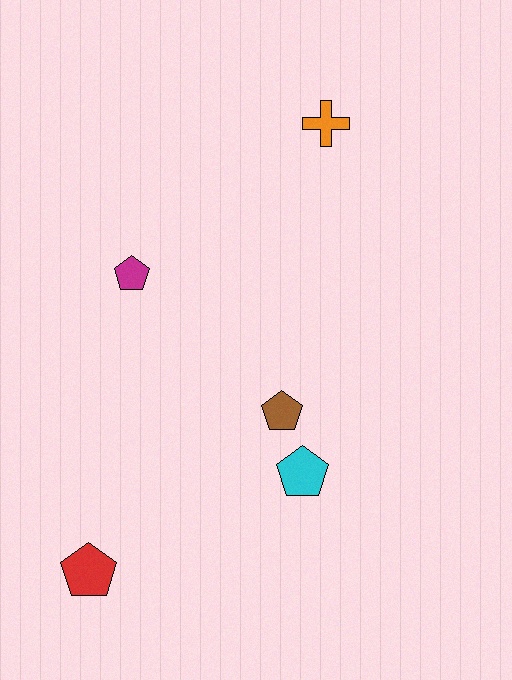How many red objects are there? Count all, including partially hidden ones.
There is 1 red object.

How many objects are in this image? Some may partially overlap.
There are 5 objects.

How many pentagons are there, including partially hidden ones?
There are 4 pentagons.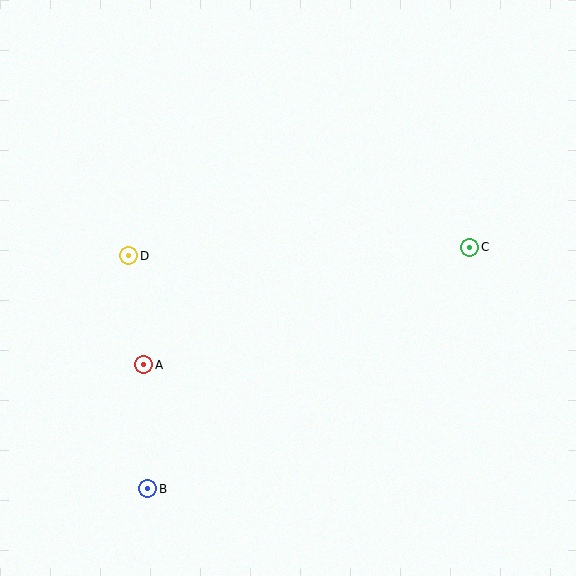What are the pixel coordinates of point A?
Point A is at (144, 365).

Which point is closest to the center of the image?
Point D at (129, 256) is closest to the center.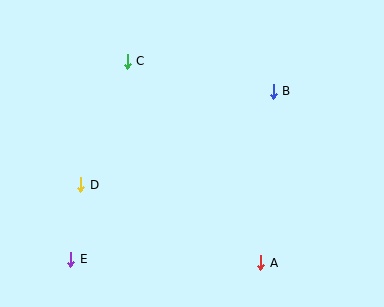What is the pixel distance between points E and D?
The distance between E and D is 75 pixels.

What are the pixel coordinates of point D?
Point D is at (81, 185).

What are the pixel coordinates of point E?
Point E is at (71, 259).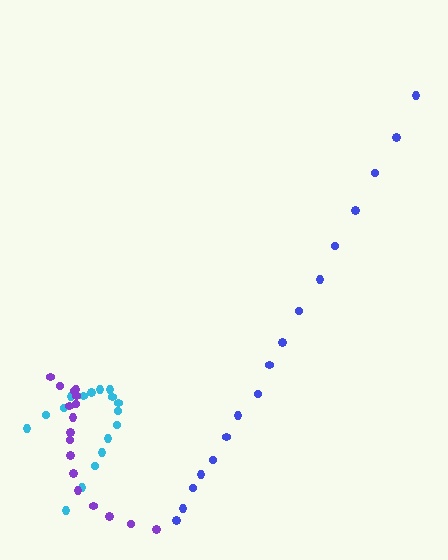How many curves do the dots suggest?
There are 3 distinct paths.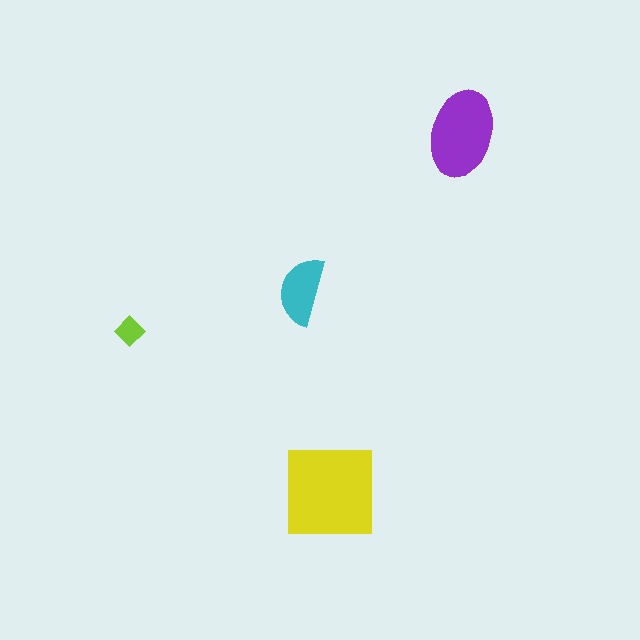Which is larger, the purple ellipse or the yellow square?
The yellow square.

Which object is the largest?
The yellow square.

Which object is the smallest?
The lime diamond.